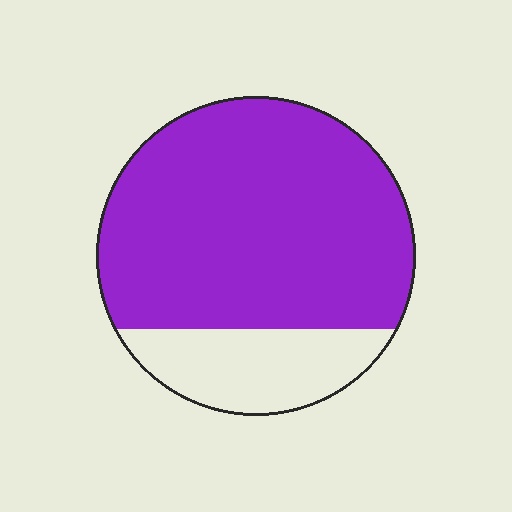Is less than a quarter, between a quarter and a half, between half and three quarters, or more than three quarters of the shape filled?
More than three quarters.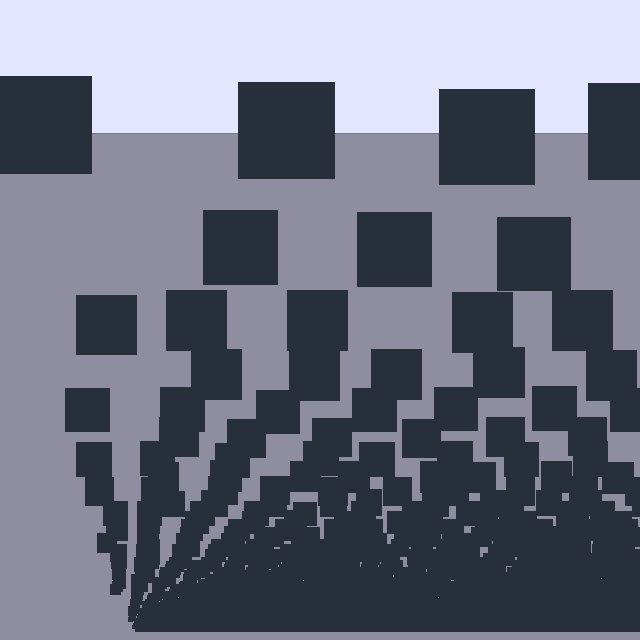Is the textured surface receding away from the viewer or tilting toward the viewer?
The surface appears to tilt toward the viewer. Texture elements get larger and sparser toward the top.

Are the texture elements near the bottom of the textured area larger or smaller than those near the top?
Smaller. The gradient is inverted — elements near the bottom are smaller and denser.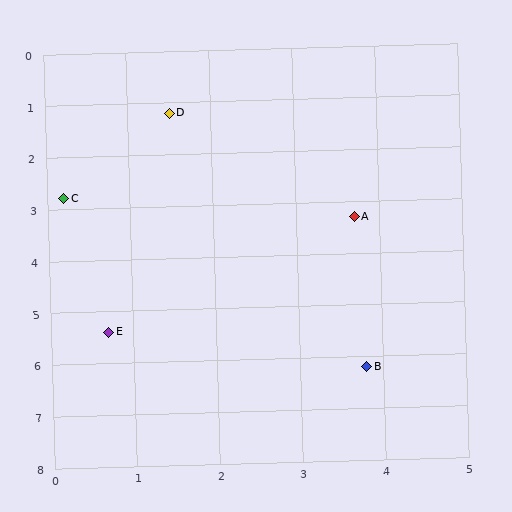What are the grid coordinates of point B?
Point B is at approximately (3.8, 6.2).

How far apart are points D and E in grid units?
Points D and E are about 4.3 grid units apart.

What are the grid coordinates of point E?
Point E is at approximately (0.7, 5.4).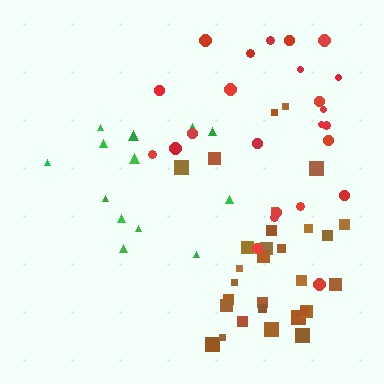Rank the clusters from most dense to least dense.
brown, red, green.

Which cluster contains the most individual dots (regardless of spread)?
Brown (30).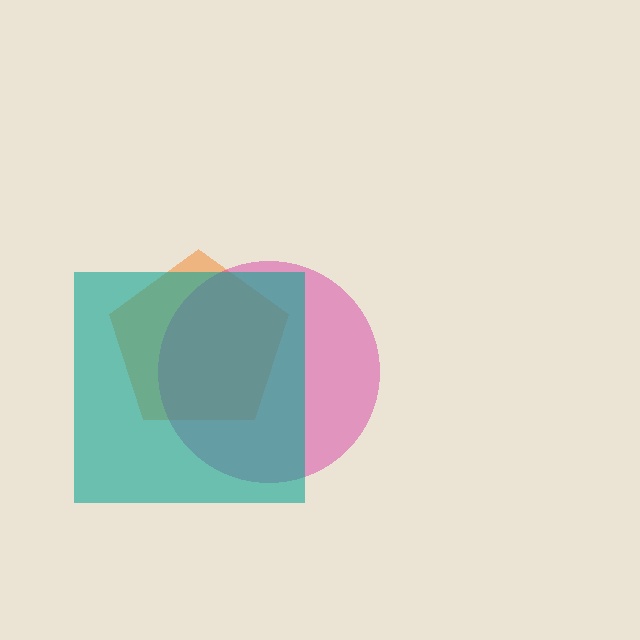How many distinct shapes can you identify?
There are 3 distinct shapes: an orange pentagon, a magenta circle, a teal square.